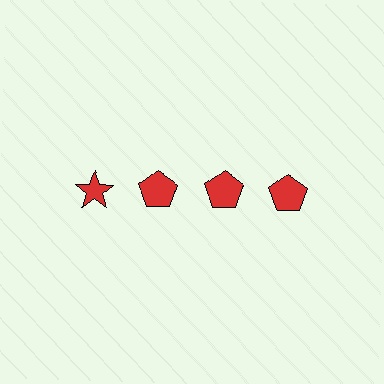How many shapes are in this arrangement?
There are 4 shapes arranged in a grid pattern.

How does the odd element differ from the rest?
It has a different shape: star instead of pentagon.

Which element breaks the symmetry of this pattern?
The red star in the top row, leftmost column breaks the symmetry. All other shapes are red pentagons.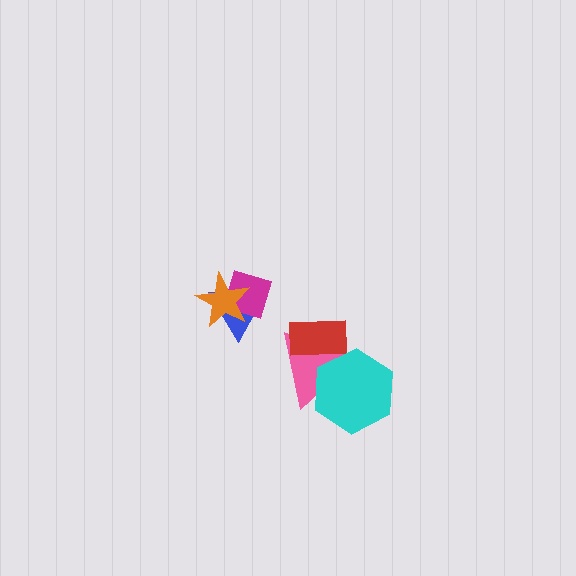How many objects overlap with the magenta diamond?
2 objects overlap with the magenta diamond.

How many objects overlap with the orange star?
2 objects overlap with the orange star.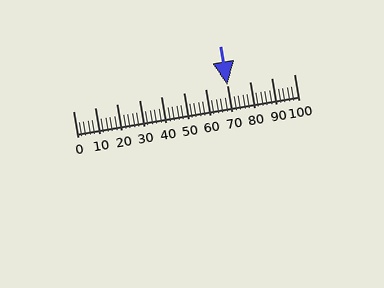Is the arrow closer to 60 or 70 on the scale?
The arrow is closer to 70.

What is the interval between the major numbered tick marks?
The major tick marks are spaced 10 units apart.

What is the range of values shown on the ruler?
The ruler shows values from 0 to 100.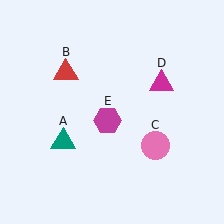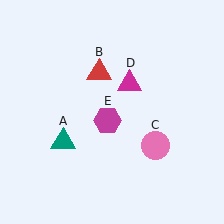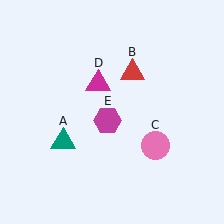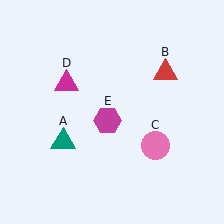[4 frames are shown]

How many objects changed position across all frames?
2 objects changed position: red triangle (object B), magenta triangle (object D).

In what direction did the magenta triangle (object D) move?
The magenta triangle (object D) moved left.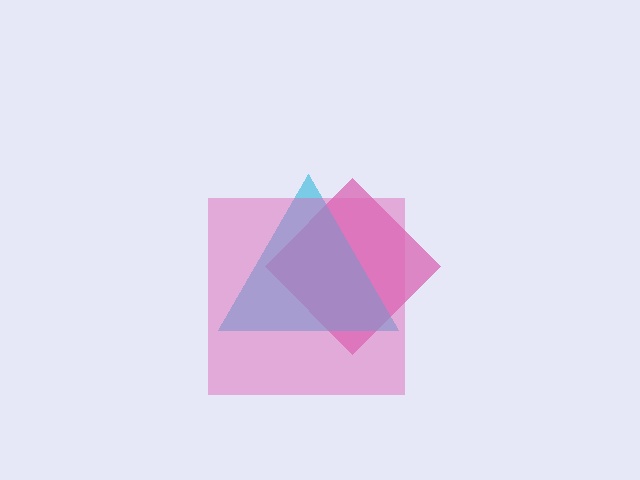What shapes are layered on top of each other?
The layered shapes are: a magenta diamond, a cyan triangle, a pink square.